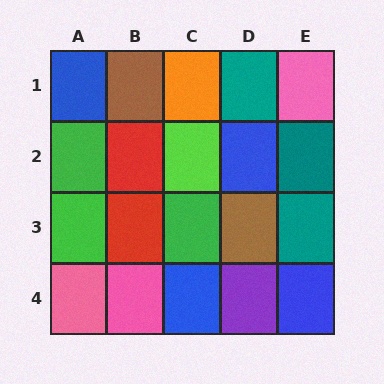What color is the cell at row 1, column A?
Blue.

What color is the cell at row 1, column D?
Teal.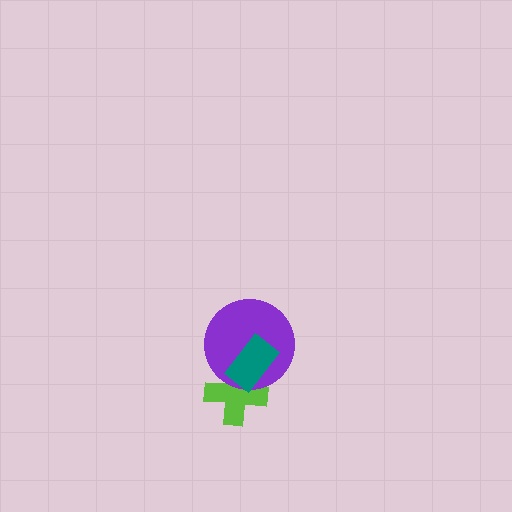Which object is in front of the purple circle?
The teal rectangle is in front of the purple circle.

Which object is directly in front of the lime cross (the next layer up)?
The purple circle is directly in front of the lime cross.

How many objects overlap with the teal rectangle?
2 objects overlap with the teal rectangle.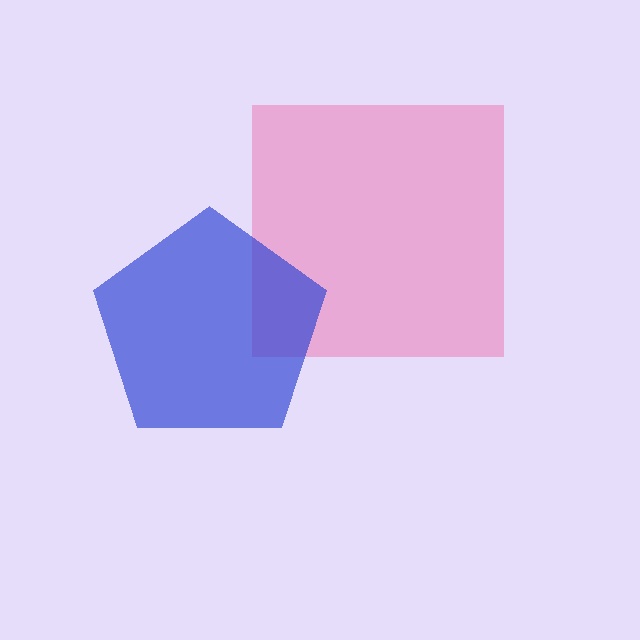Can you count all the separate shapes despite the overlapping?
Yes, there are 2 separate shapes.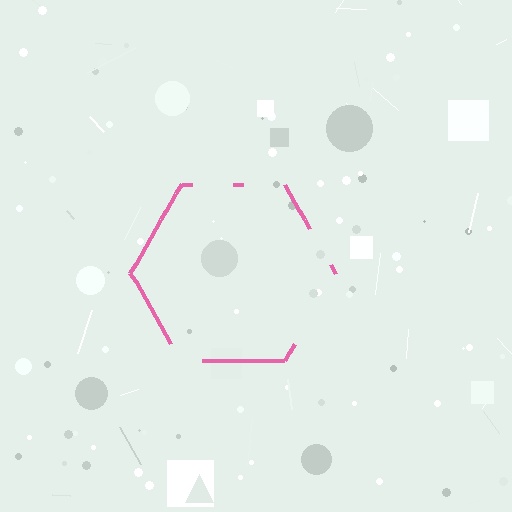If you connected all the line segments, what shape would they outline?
They would outline a hexagon.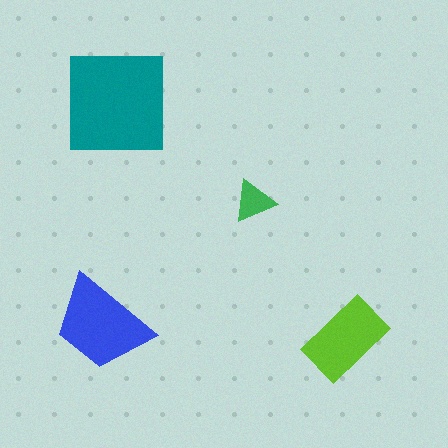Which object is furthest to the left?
The blue trapezoid is leftmost.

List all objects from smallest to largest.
The green triangle, the lime rectangle, the blue trapezoid, the teal square.